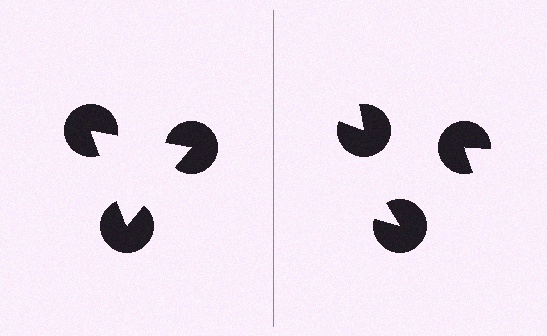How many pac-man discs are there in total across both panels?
6 — 3 on each side.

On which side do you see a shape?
An illusory triangle appears on the left side. On the right side the wedge cuts are rotated, so no coherent shape forms.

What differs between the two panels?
The pac-man discs are positioned identically on both sides; only the wedge orientations differ. On the left they align to a triangle; on the right they are misaligned.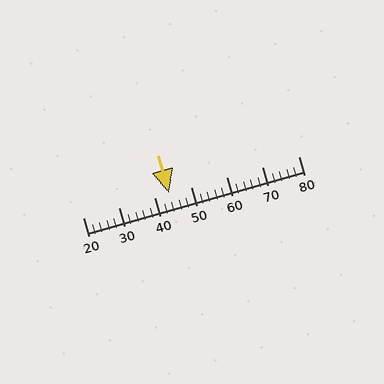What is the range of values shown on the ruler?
The ruler shows values from 20 to 80.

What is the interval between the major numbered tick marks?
The major tick marks are spaced 10 units apart.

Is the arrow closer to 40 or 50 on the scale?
The arrow is closer to 40.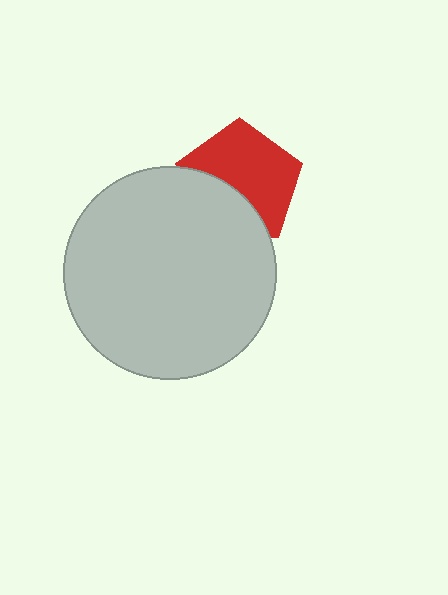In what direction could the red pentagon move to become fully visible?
The red pentagon could move up. That would shift it out from behind the light gray circle entirely.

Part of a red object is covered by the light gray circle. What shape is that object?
It is a pentagon.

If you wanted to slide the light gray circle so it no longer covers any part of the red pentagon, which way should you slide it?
Slide it down — that is the most direct way to separate the two shapes.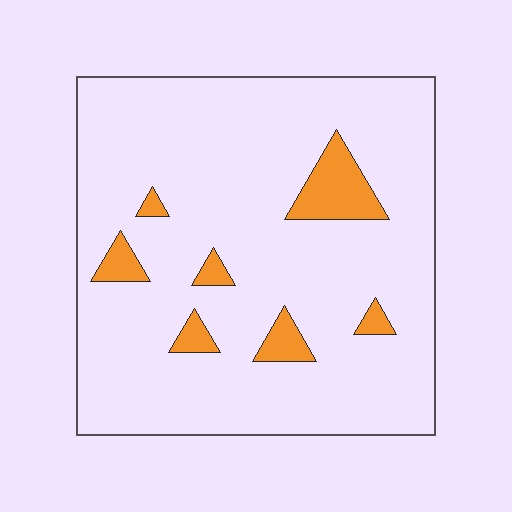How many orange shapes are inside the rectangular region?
7.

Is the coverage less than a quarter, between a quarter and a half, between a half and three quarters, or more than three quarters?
Less than a quarter.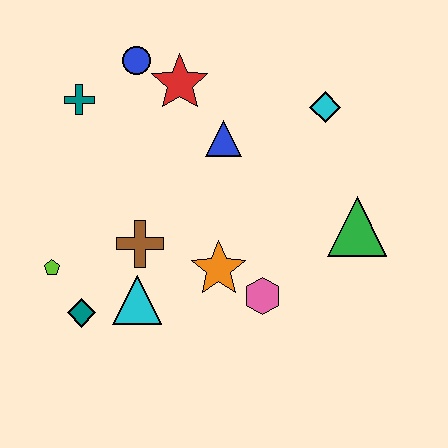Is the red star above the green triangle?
Yes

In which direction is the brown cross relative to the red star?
The brown cross is below the red star.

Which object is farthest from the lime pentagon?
The cyan diamond is farthest from the lime pentagon.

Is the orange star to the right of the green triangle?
No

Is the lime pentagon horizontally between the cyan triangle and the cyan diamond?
No